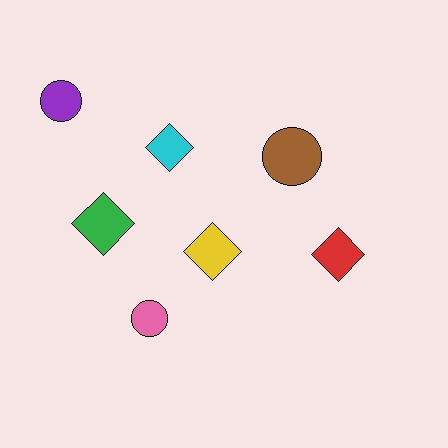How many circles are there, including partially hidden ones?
There are 3 circles.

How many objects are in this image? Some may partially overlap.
There are 7 objects.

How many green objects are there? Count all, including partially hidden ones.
There is 1 green object.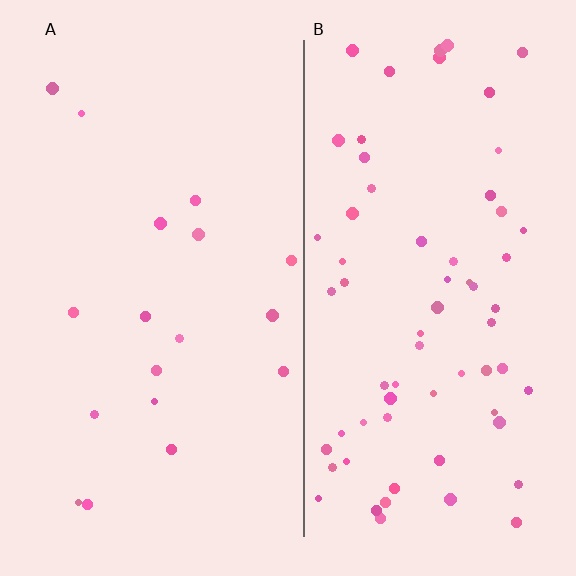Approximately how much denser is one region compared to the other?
Approximately 3.8× — region B over region A.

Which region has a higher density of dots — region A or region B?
B (the right).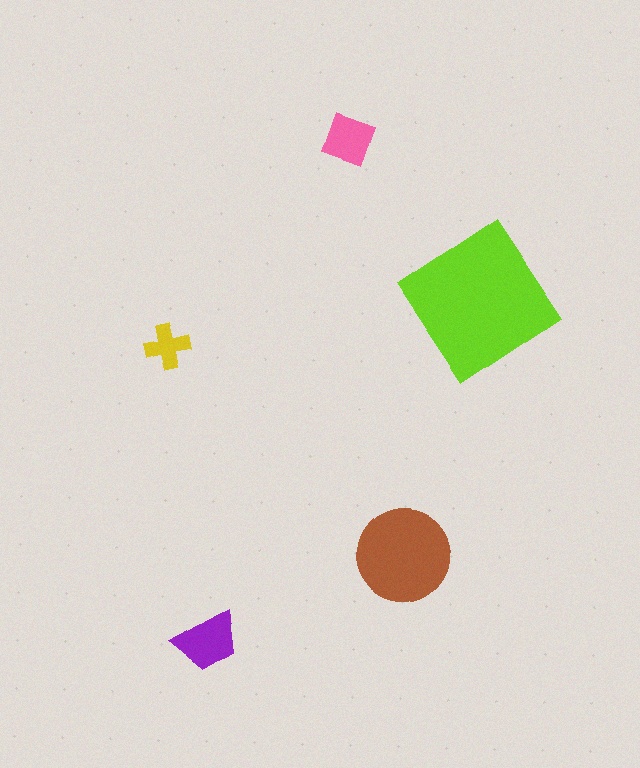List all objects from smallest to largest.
The yellow cross, the pink diamond, the purple trapezoid, the brown circle, the lime diamond.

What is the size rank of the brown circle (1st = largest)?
2nd.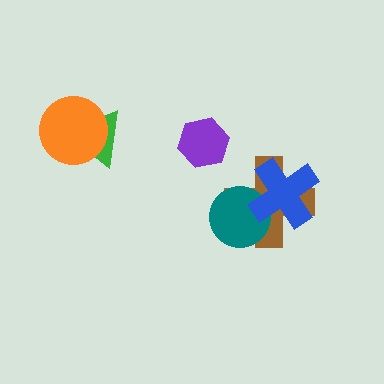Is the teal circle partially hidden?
Yes, it is partially covered by another shape.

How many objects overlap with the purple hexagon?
0 objects overlap with the purple hexagon.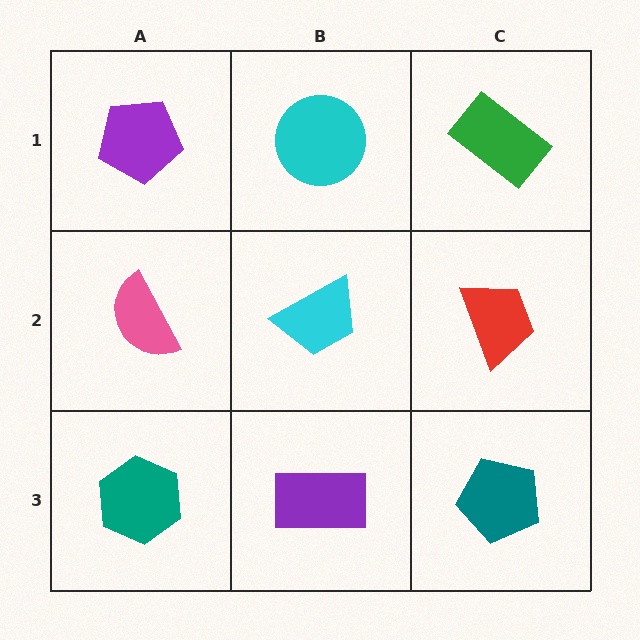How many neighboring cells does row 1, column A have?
2.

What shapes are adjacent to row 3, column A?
A pink semicircle (row 2, column A), a purple rectangle (row 3, column B).